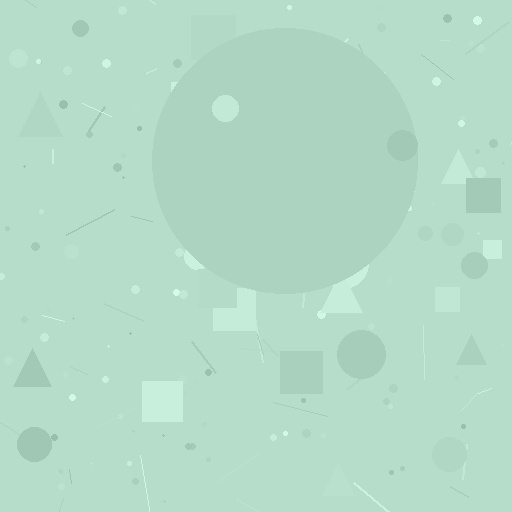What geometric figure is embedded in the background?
A circle is embedded in the background.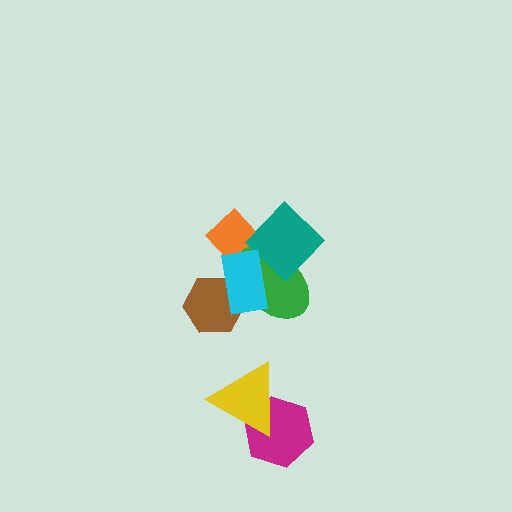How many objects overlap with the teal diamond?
3 objects overlap with the teal diamond.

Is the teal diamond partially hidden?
Yes, it is partially covered by another shape.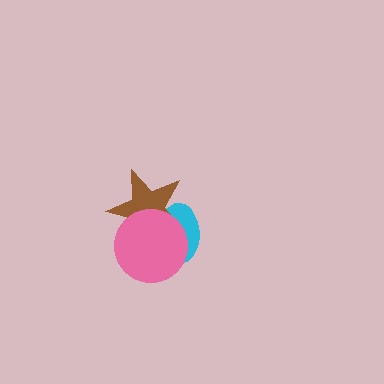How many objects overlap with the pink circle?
2 objects overlap with the pink circle.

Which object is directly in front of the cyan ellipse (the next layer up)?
The brown star is directly in front of the cyan ellipse.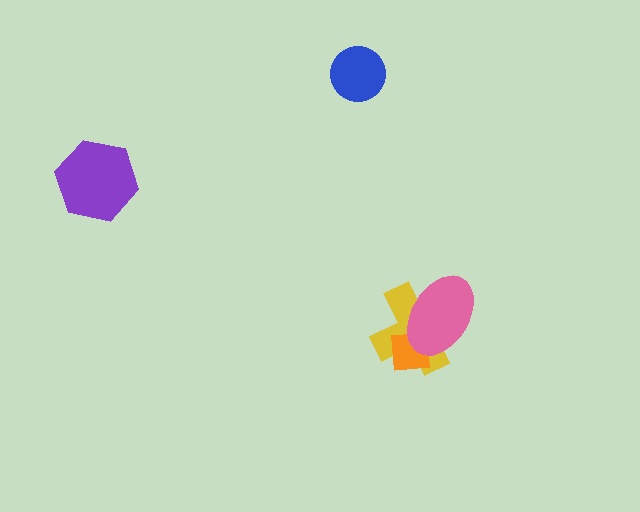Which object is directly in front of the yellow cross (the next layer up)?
The orange square is directly in front of the yellow cross.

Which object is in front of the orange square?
The pink ellipse is in front of the orange square.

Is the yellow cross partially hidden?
Yes, it is partially covered by another shape.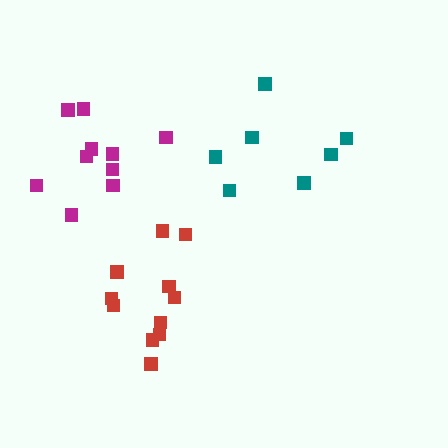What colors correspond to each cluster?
The clusters are colored: magenta, teal, red.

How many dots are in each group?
Group 1: 10 dots, Group 2: 7 dots, Group 3: 11 dots (28 total).